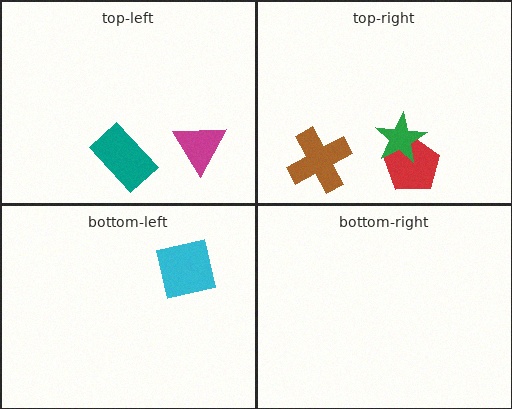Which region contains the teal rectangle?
The top-left region.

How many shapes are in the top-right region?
3.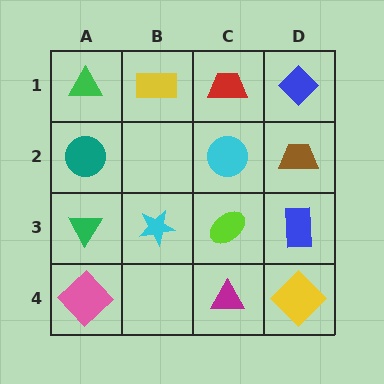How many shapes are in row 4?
3 shapes.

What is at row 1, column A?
A green triangle.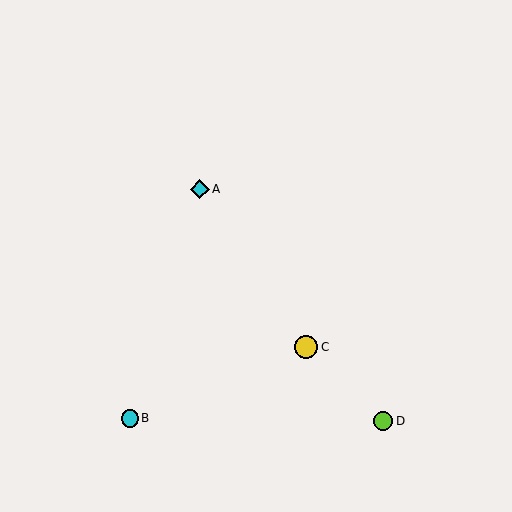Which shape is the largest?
The yellow circle (labeled C) is the largest.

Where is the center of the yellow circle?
The center of the yellow circle is at (306, 347).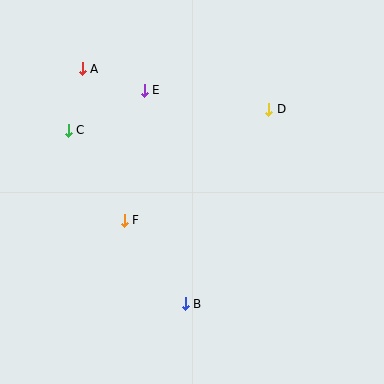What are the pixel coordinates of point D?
Point D is at (269, 109).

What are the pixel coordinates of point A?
Point A is at (82, 69).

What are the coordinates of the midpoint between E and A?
The midpoint between E and A is at (113, 80).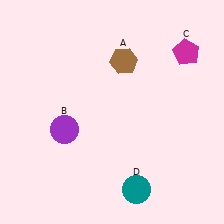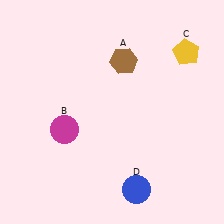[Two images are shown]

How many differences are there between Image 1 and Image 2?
There are 3 differences between the two images.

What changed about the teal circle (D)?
In Image 1, D is teal. In Image 2, it changed to blue.